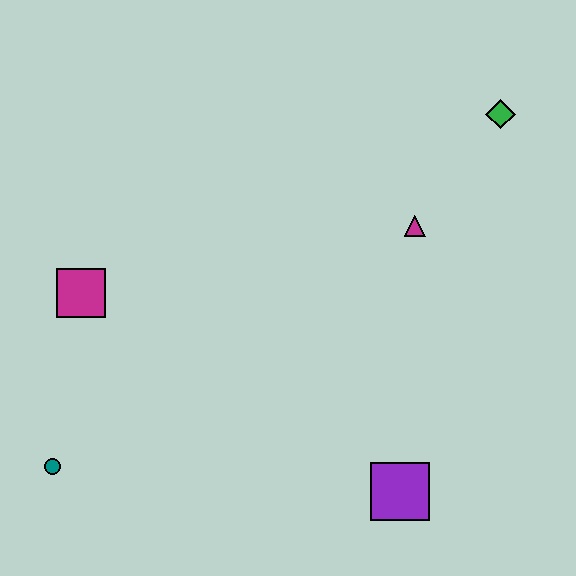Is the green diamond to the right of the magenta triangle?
Yes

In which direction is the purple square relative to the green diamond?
The purple square is below the green diamond.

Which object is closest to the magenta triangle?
The green diamond is closest to the magenta triangle.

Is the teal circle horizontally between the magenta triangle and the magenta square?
No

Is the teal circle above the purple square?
Yes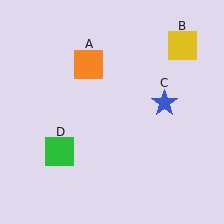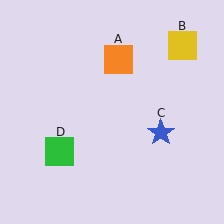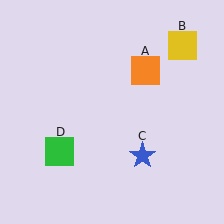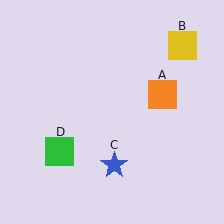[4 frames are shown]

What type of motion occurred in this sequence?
The orange square (object A), blue star (object C) rotated clockwise around the center of the scene.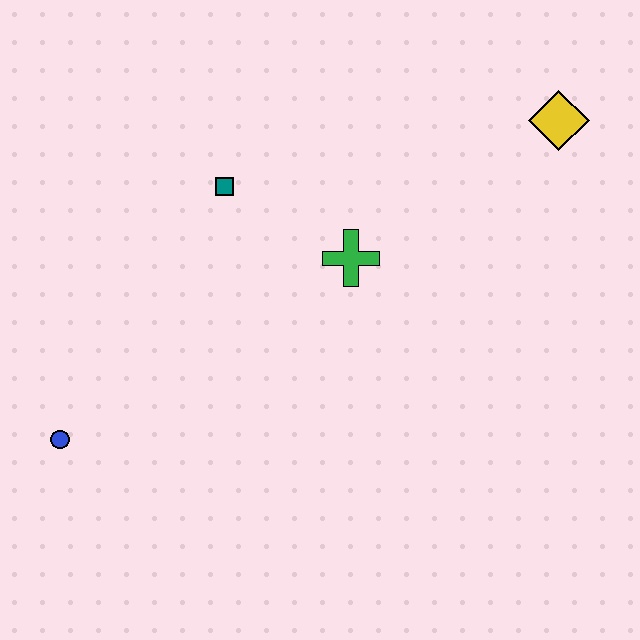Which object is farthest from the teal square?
The yellow diamond is farthest from the teal square.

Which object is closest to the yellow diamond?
The green cross is closest to the yellow diamond.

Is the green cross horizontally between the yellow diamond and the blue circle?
Yes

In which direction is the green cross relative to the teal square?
The green cross is to the right of the teal square.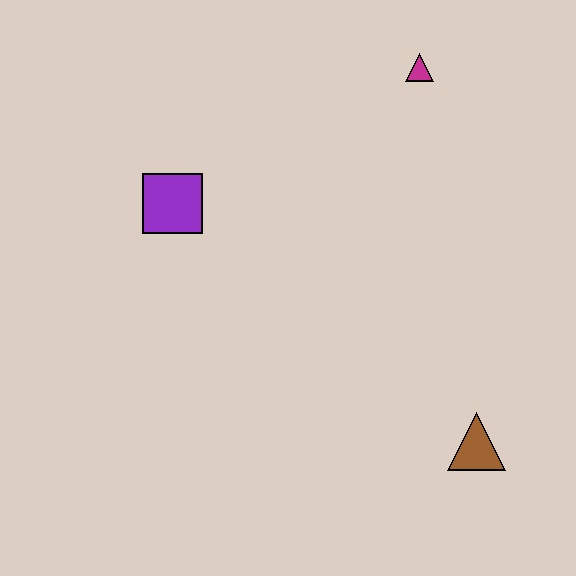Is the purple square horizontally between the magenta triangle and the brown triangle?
No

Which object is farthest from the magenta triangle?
The brown triangle is farthest from the magenta triangle.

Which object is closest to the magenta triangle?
The purple square is closest to the magenta triangle.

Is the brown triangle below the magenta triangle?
Yes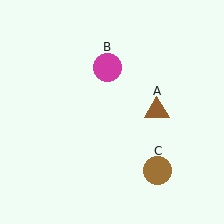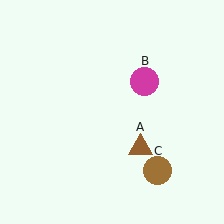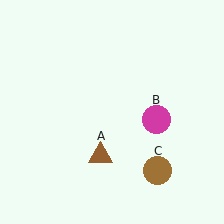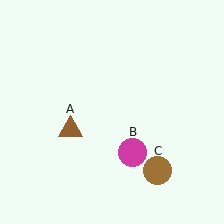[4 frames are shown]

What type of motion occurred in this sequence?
The brown triangle (object A), magenta circle (object B) rotated clockwise around the center of the scene.